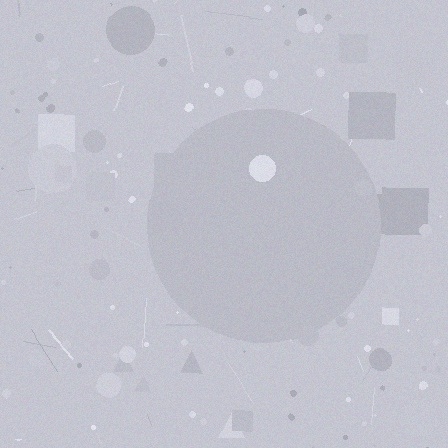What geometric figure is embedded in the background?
A circle is embedded in the background.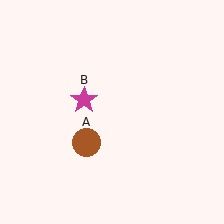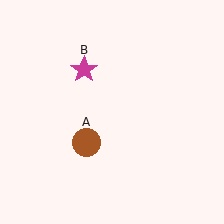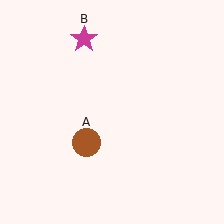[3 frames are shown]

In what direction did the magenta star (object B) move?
The magenta star (object B) moved up.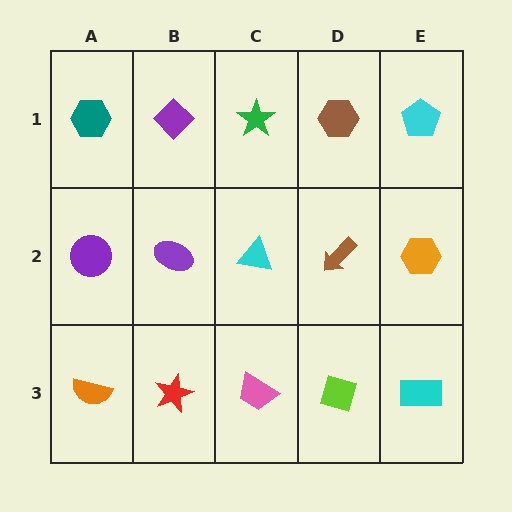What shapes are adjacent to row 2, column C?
A green star (row 1, column C), a pink trapezoid (row 3, column C), a purple ellipse (row 2, column B), a brown arrow (row 2, column D).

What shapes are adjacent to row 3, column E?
An orange hexagon (row 2, column E), a lime diamond (row 3, column D).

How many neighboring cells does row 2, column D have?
4.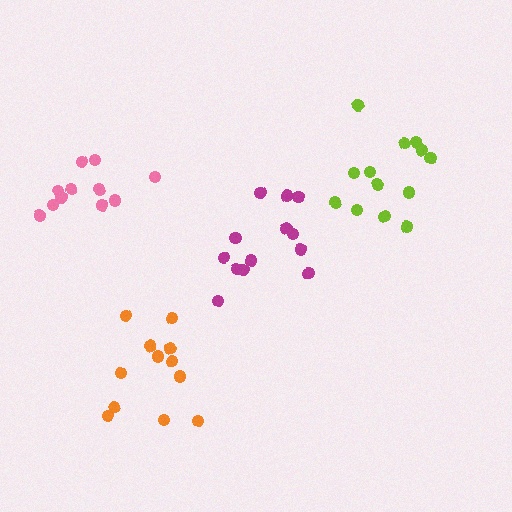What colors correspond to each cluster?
The clusters are colored: lime, magenta, pink, orange.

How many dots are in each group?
Group 1: 13 dots, Group 2: 13 dots, Group 3: 11 dots, Group 4: 12 dots (49 total).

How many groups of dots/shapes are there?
There are 4 groups.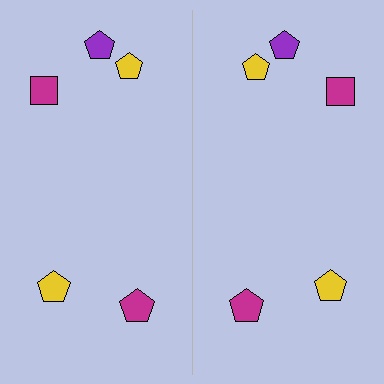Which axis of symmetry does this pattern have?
The pattern has a vertical axis of symmetry running through the center of the image.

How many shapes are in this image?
There are 10 shapes in this image.